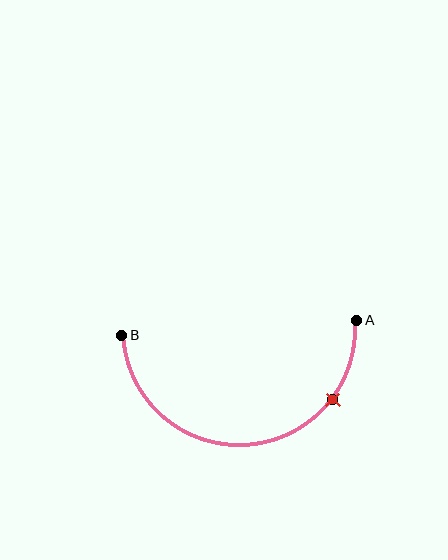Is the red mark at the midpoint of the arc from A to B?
No. The red mark lies on the arc but is closer to endpoint A. The arc midpoint would be at the point on the curve equidistant along the arc from both A and B.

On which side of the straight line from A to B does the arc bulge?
The arc bulges below the straight line connecting A and B.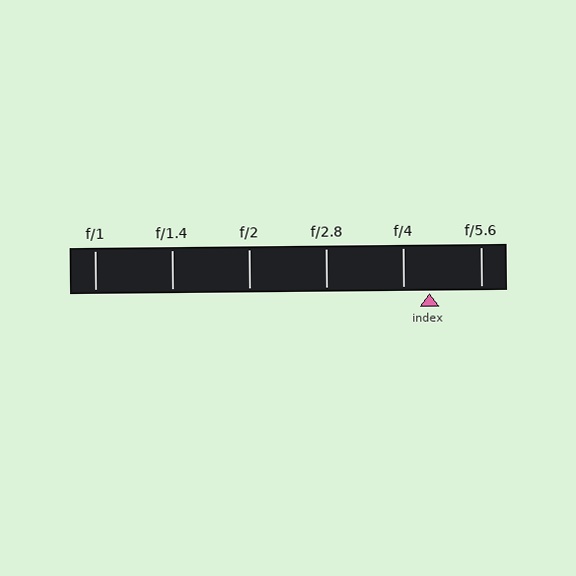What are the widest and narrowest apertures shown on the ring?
The widest aperture shown is f/1 and the narrowest is f/5.6.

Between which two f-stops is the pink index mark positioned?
The index mark is between f/4 and f/5.6.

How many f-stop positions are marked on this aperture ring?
There are 6 f-stop positions marked.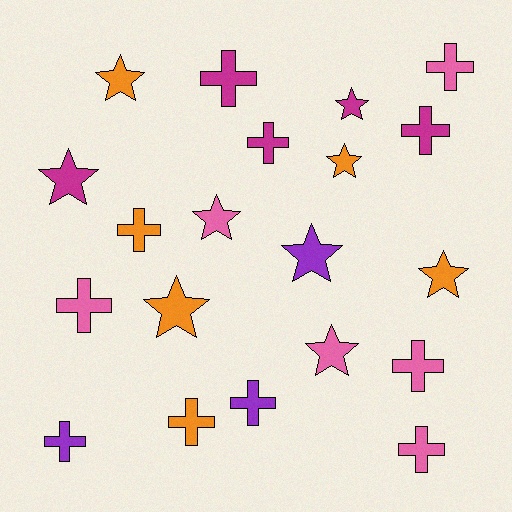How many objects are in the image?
There are 20 objects.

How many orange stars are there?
There are 4 orange stars.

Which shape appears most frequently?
Cross, with 11 objects.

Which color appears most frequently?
Orange, with 6 objects.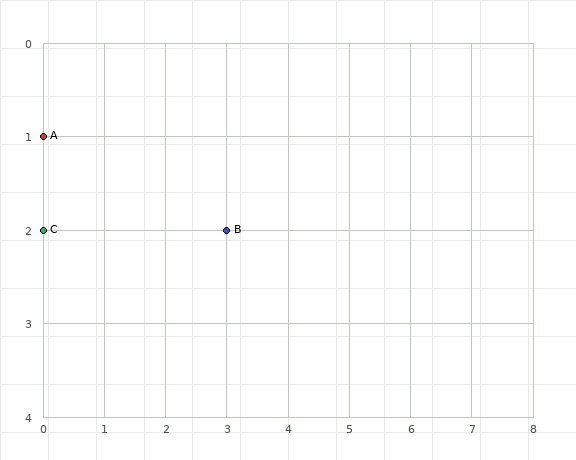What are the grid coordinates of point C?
Point C is at grid coordinates (0, 2).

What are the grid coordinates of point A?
Point A is at grid coordinates (0, 1).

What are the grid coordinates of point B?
Point B is at grid coordinates (3, 2).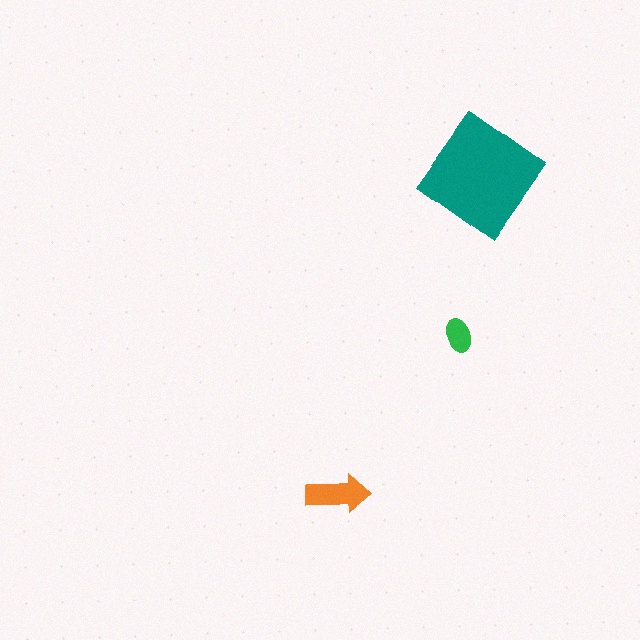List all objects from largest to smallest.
The teal diamond, the orange arrow, the green ellipse.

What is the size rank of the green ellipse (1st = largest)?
3rd.